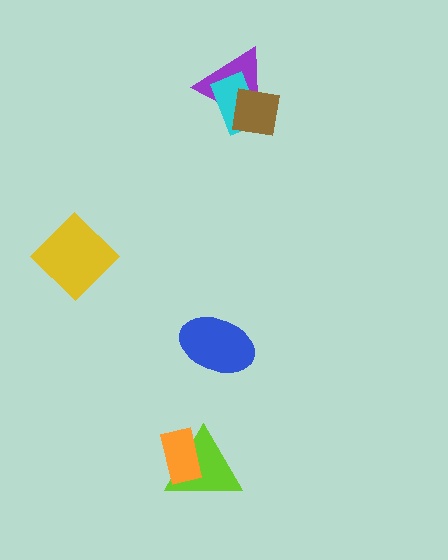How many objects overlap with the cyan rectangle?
2 objects overlap with the cyan rectangle.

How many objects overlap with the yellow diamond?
0 objects overlap with the yellow diamond.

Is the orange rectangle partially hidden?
No, no other shape covers it.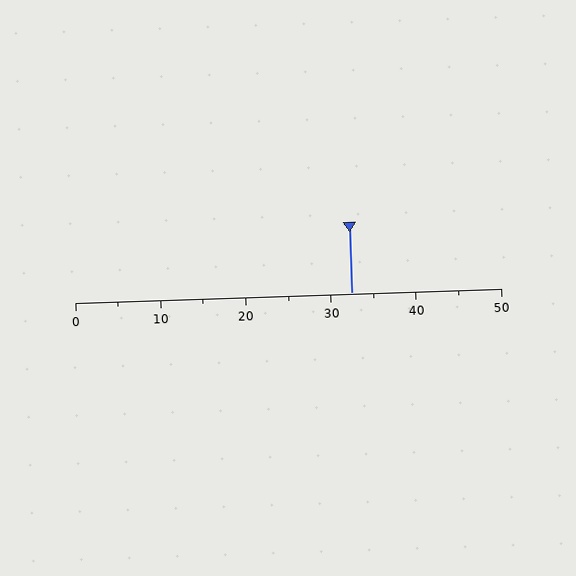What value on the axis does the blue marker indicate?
The marker indicates approximately 32.5.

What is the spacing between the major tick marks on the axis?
The major ticks are spaced 10 apart.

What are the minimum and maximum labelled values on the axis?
The axis runs from 0 to 50.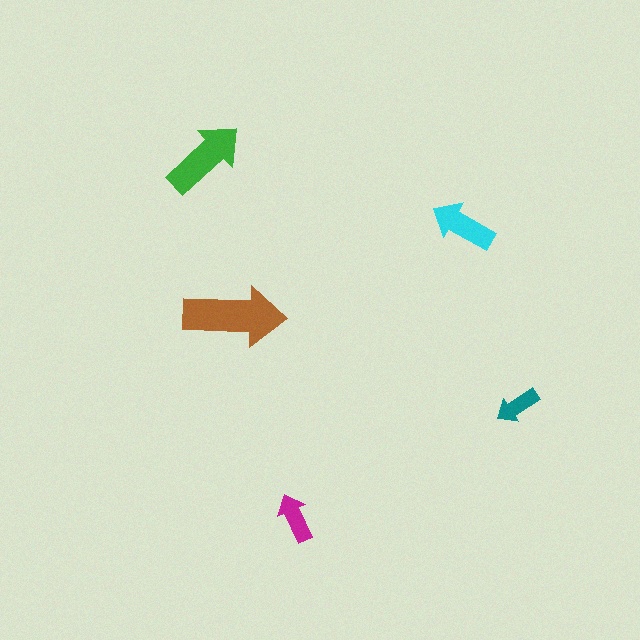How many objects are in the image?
There are 5 objects in the image.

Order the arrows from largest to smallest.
the brown one, the green one, the cyan one, the magenta one, the teal one.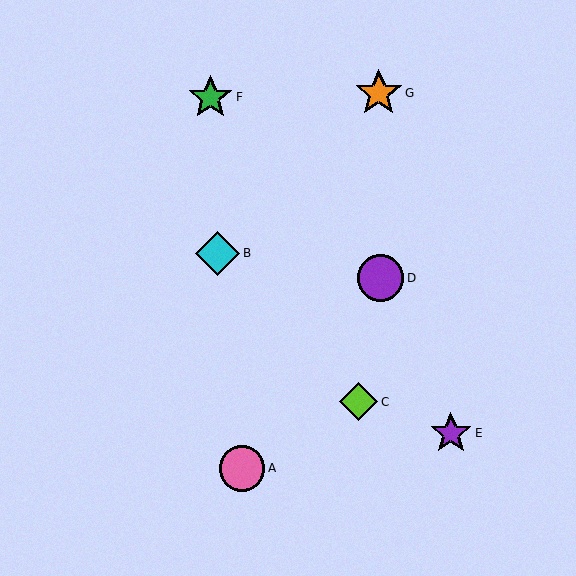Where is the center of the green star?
The center of the green star is at (210, 97).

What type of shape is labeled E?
Shape E is a purple star.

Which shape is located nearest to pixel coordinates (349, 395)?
The lime diamond (labeled C) at (358, 402) is nearest to that location.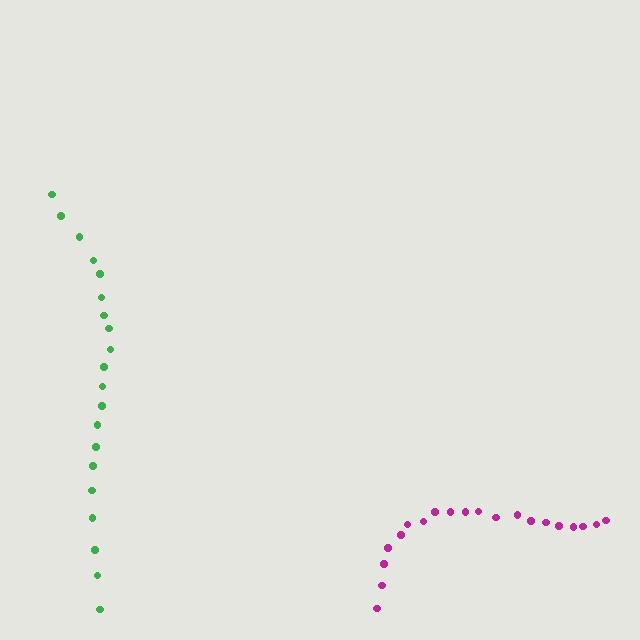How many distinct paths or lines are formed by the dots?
There are 2 distinct paths.